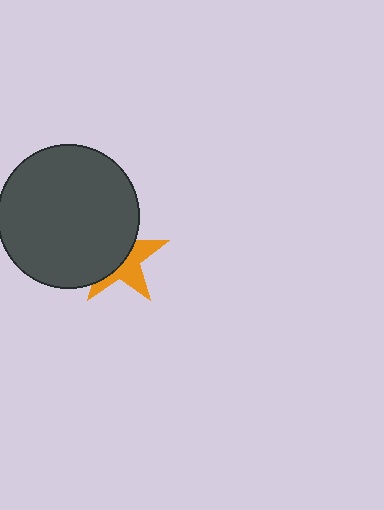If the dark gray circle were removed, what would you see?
You would see the complete orange star.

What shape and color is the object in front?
The object in front is a dark gray circle.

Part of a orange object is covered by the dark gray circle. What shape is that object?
It is a star.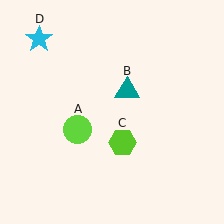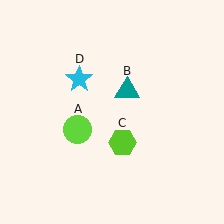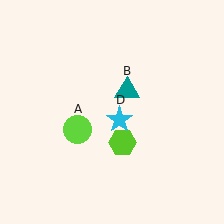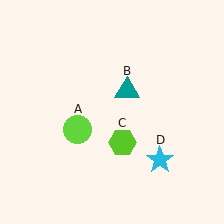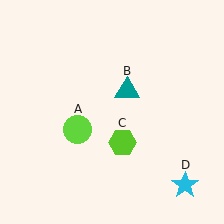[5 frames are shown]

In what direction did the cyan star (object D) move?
The cyan star (object D) moved down and to the right.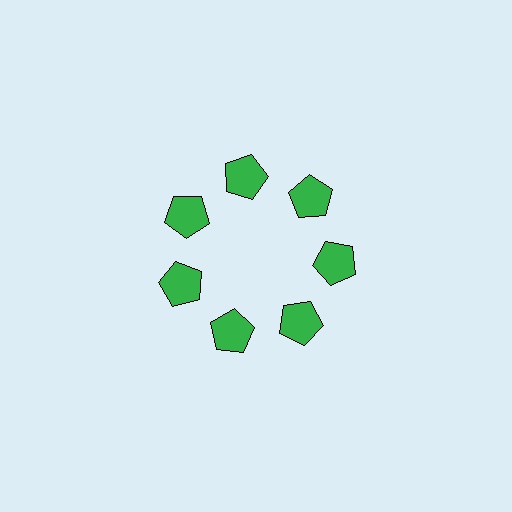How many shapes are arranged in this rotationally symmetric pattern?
There are 7 shapes, arranged in 7 groups of 1.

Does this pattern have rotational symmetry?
Yes, this pattern has 7-fold rotational symmetry. It looks the same after rotating 51 degrees around the center.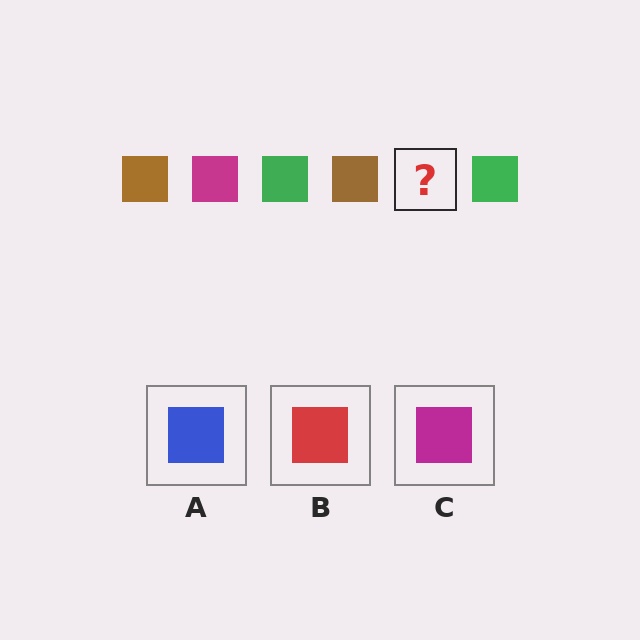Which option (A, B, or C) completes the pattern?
C.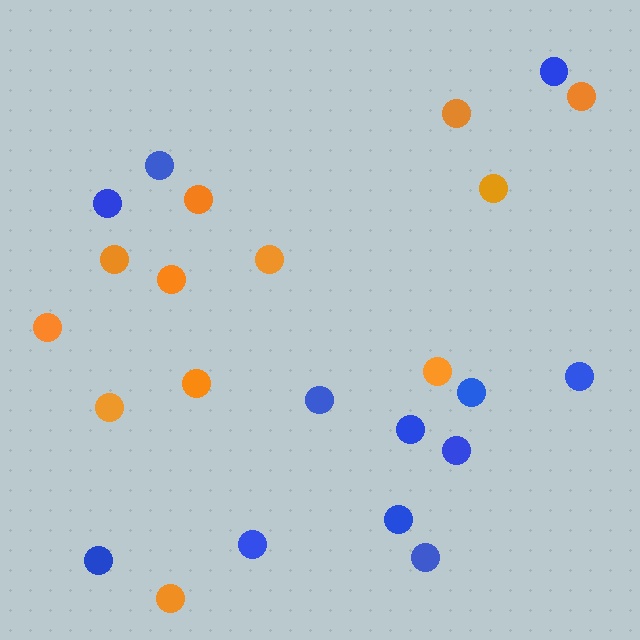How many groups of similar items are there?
There are 2 groups: one group of orange circles (12) and one group of blue circles (12).